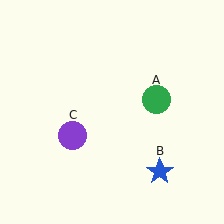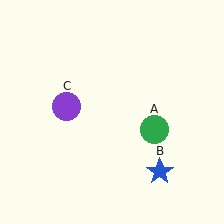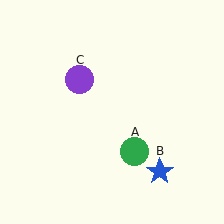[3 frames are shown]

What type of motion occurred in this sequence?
The green circle (object A), purple circle (object C) rotated clockwise around the center of the scene.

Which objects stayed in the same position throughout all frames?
Blue star (object B) remained stationary.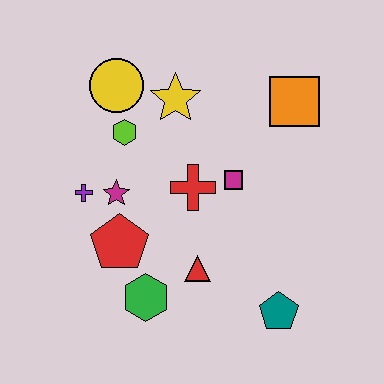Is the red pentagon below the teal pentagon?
No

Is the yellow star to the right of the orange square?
No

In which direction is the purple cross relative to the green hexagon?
The purple cross is above the green hexagon.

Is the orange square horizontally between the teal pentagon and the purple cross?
No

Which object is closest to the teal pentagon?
The red triangle is closest to the teal pentagon.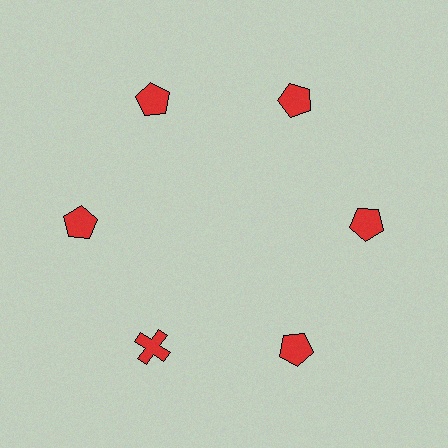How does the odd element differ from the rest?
It has a different shape: cross instead of pentagon.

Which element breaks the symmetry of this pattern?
The red cross at roughly the 7 o'clock position breaks the symmetry. All other shapes are red pentagons.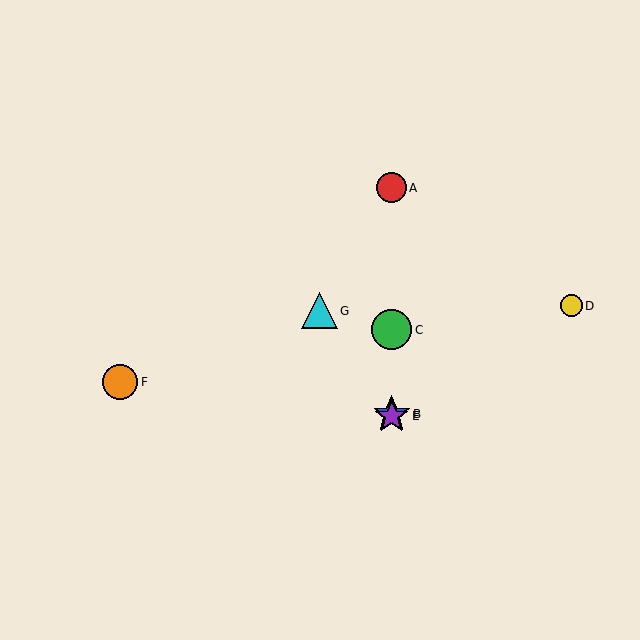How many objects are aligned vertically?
4 objects (A, B, C, E) are aligned vertically.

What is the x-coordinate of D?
Object D is at x≈571.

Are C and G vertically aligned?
No, C is at x≈392 and G is at x≈320.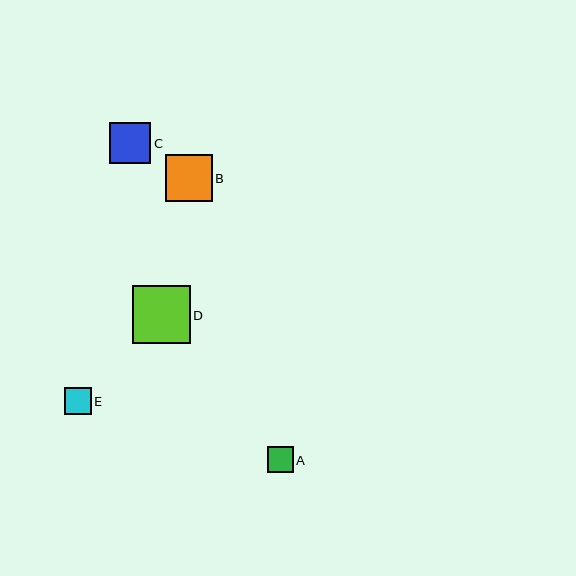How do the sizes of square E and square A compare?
Square E and square A are approximately the same size.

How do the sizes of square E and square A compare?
Square E and square A are approximately the same size.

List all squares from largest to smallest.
From largest to smallest: D, B, C, E, A.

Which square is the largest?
Square D is the largest with a size of approximately 57 pixels.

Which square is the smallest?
Square A is the smallest with a size of approximately 26 pixels.